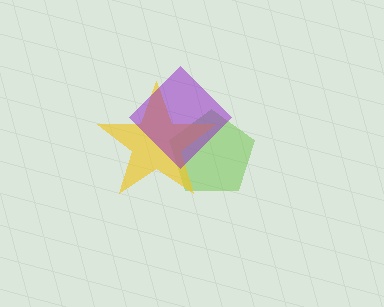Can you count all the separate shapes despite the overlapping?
Yes, there are 3 separate shapes.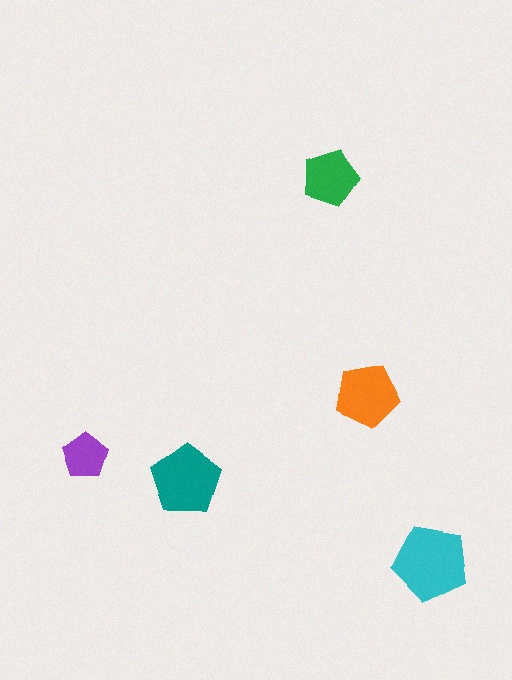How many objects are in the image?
There are 5 objects in the image.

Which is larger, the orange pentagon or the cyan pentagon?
The cyan one.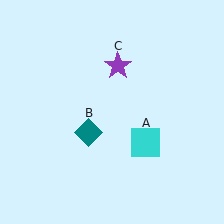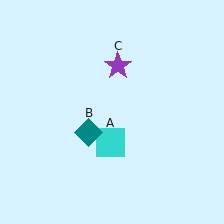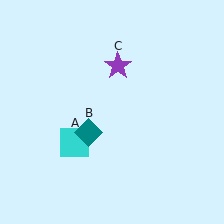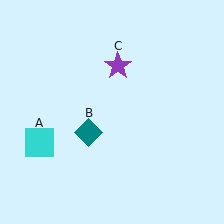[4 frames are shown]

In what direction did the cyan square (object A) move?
The cyan square (object A) moved left.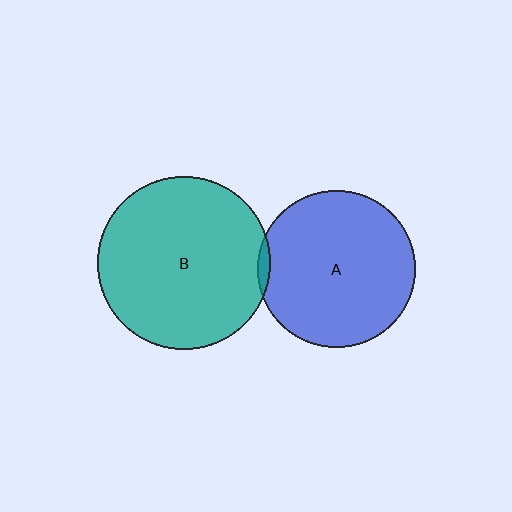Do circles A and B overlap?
Yes.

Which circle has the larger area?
Circle B (teal).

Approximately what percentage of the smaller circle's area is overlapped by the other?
Approximately 5%.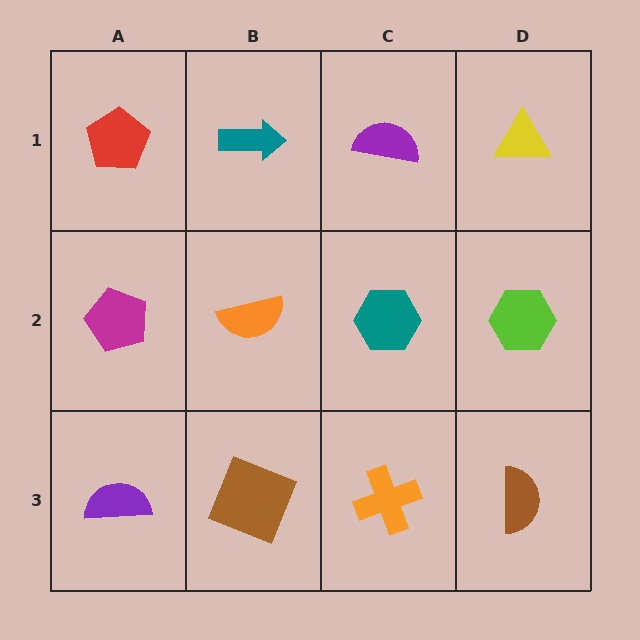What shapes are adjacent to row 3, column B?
An orange semicircle (row 2, column B), a purple semicircle (row 3, column A), an orange cross (row 3, column C).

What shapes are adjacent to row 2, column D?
A yellow triangle (row 1, column D), a brown semicircle (row 3, column D), a teal hexagon (row 2, column C).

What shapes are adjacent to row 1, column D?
A lime hexagon (row 2, column D), a purple semicircle (row 1, column C).